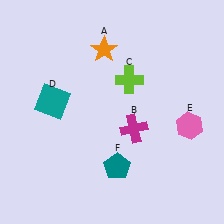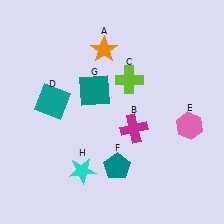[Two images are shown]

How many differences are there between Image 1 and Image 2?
There are 2 differences between the two images.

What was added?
A teal square (G), a cyan star (H) were added in Image 2.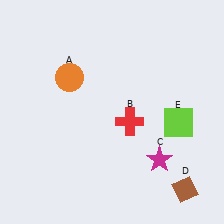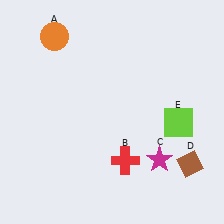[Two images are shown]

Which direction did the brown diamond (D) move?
The brown diamond (D) moved up.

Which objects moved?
The objects that moved are: the orange circle (A), the red cross (B), the brown diamond (D).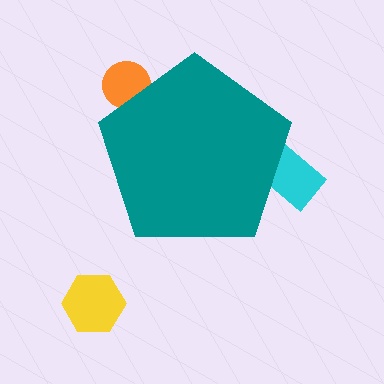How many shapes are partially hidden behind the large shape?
2 shapes are partially hidden.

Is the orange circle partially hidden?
Yes, the orange circle is partially hidden behind the teal pentagon.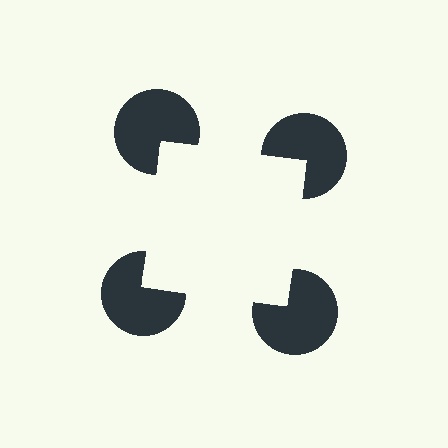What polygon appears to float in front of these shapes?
An illusory square — its edges are inferred from the aligned wedge cuts in the pac-man discs, not physically drawn.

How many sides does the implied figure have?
4 sides.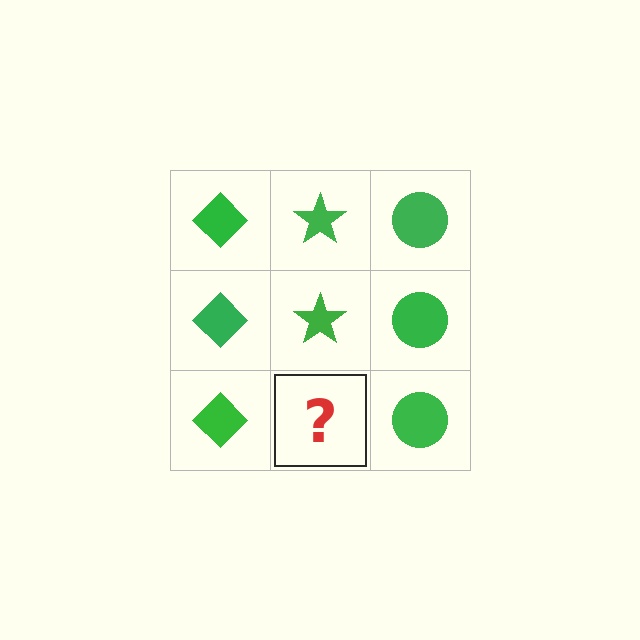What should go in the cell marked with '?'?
The missing cell should contain a green star.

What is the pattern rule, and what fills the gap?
The rule is that each column has a consistent shape. The gap should be filled with a green star.